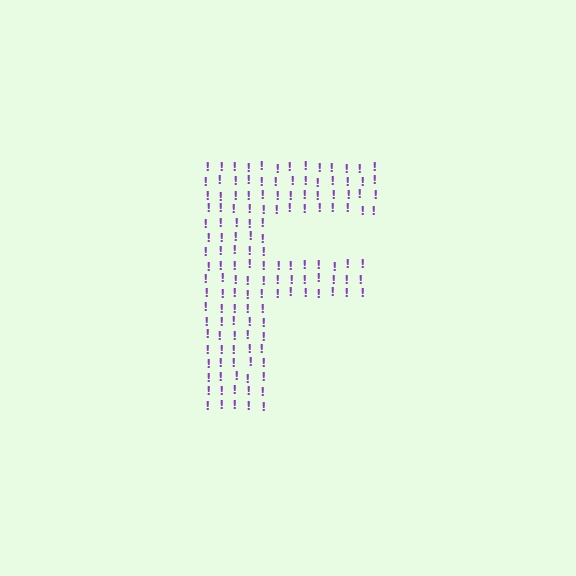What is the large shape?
The large shape is the letter F.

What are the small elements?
The small elements are exclamation marks.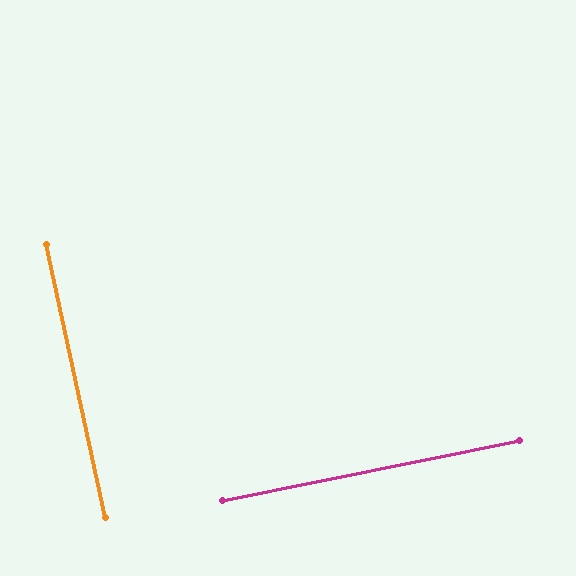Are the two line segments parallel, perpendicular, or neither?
Perpendicular — they meet at approximately 89°.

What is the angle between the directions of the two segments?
Approximately 89 degrees.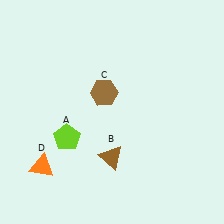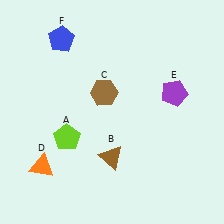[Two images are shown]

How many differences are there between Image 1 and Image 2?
There are 2 differences between the two images.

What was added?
A purple pentagon (E), a blue pentagon (F) were added in Image 2.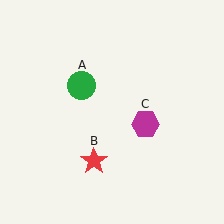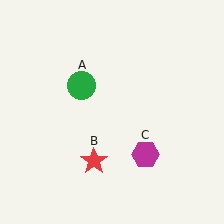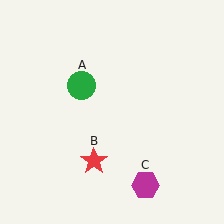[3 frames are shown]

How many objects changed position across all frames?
1 object changed position: magenta hexagon (object C).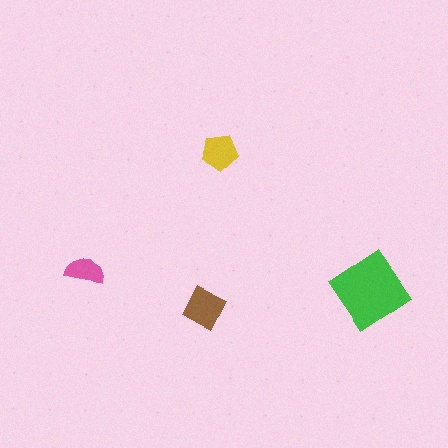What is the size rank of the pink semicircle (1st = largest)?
4th.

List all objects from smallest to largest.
The pink semicircle, the yellow pentagon, the brown square, the green diamond.